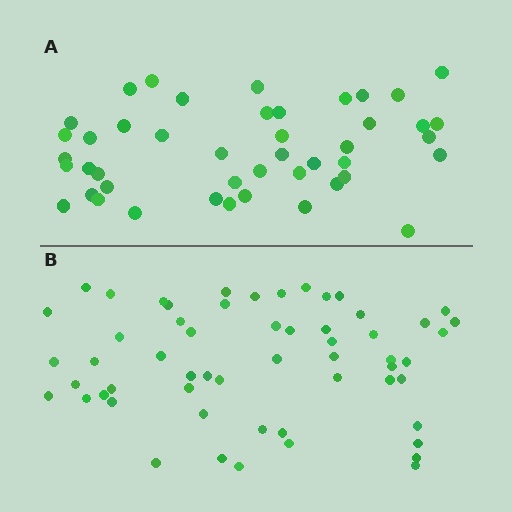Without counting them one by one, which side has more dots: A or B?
Region B (the bottom region) has more dots.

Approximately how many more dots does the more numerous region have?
Region B has roughly 12 or so more dots than region A.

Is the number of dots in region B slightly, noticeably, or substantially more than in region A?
Region B has noticeably more, but not dramatically so. The ratio is roughly 1.3 to 1.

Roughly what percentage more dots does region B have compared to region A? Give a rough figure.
About 25% more.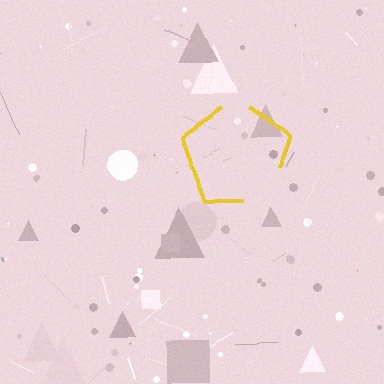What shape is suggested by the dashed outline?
The dashed outline suggests a pentagon.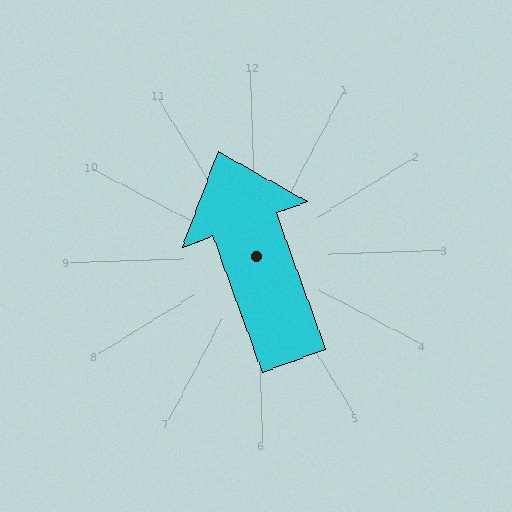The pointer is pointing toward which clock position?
Roughly 11 o'clock.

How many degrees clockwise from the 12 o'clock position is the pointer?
Approximately 342 degrees.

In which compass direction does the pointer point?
North.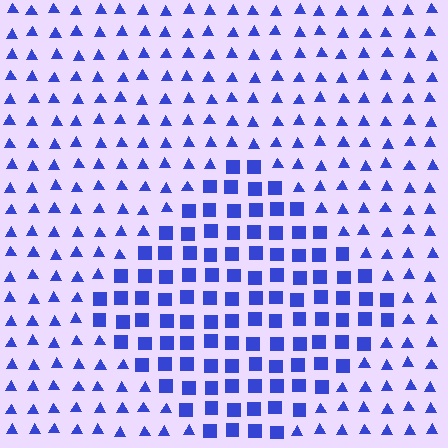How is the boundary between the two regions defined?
The boundary is defined by a change in element shape: squares inside vs. triangles outside. All elements share the same color and spacing.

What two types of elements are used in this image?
The image uses squares inside the diamond region and triangles outside it.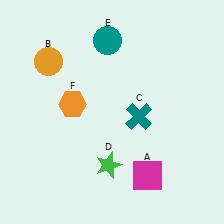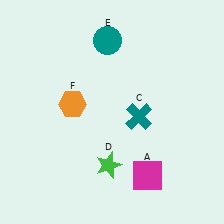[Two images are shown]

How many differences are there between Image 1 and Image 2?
There is 1 difference between the two images.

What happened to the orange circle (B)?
The orange circle (B) was removed in Image 2. It was in the top-left area of Image 1.